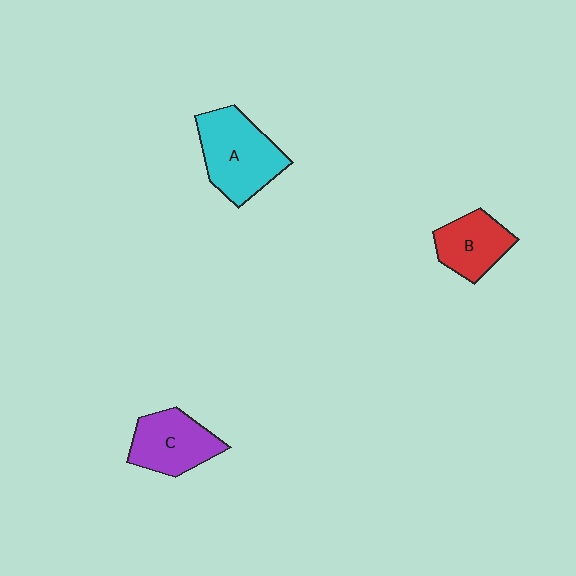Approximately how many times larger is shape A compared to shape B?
Approximately 1.5 times.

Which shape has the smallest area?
Shape B (red).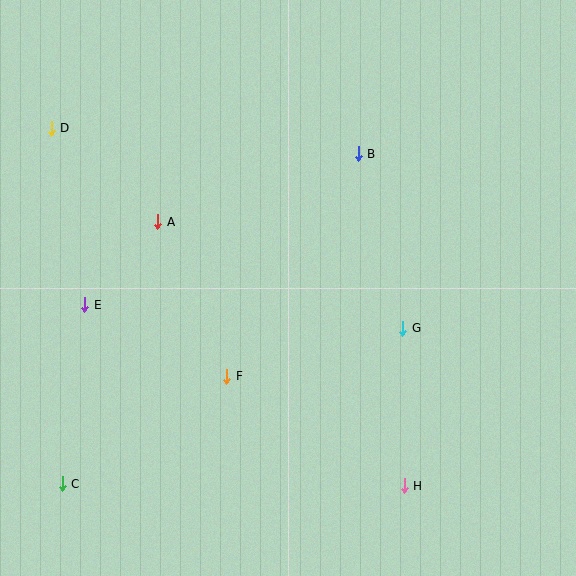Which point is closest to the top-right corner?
Point B is closest to the top-right corner.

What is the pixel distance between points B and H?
The distance between B and H is 335 pixels.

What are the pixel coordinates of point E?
Point E is at (85, 305).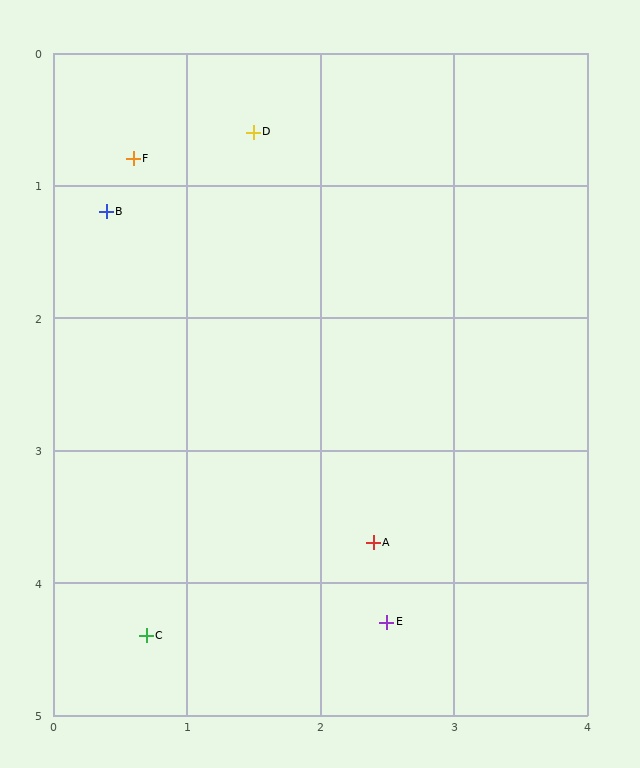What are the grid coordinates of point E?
Point E is at approximately (2.5, 4.3).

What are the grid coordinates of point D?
Point D is at approximately (1.5, 0.6).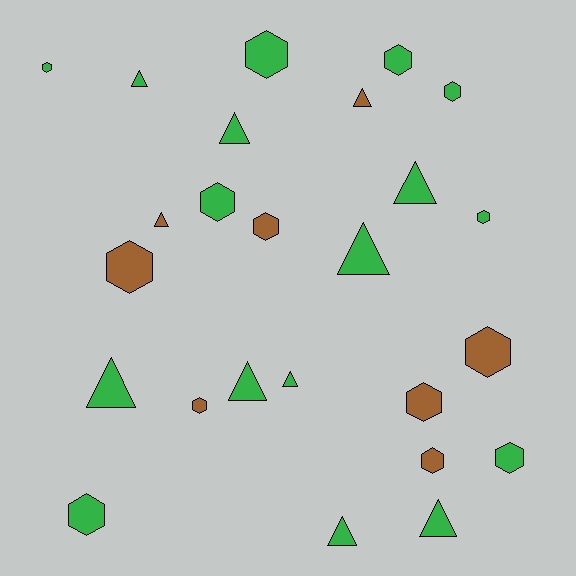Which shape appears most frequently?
Hexagon, with 14 objects.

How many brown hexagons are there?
There are 6 brown hexagons.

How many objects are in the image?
There are 25 objects.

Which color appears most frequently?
Green, with 17 objects.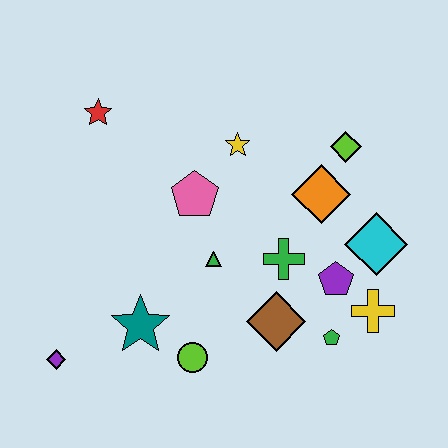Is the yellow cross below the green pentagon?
No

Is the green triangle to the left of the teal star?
No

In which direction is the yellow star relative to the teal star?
The yellow star is above the teal star.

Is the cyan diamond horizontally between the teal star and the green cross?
No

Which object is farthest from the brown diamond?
The red star is farthest from the brown diamond.